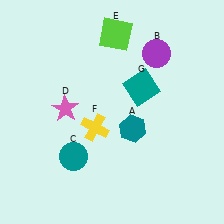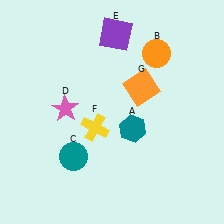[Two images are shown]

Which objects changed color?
B changed from purple to orange. E changed from lime to purple. G changed from teal to orange.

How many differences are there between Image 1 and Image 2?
There are 3 differences between the two images.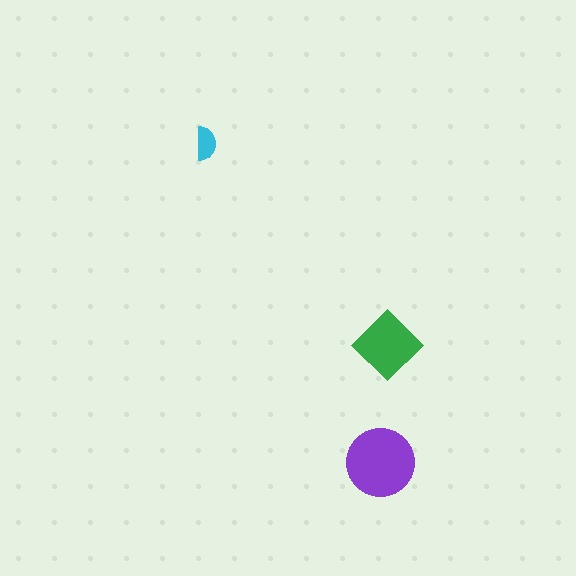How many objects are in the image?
There are 3 objects in the image.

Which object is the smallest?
The cyan semicircle.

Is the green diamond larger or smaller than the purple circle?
Smaller.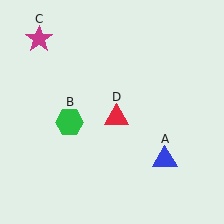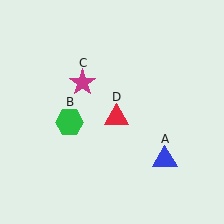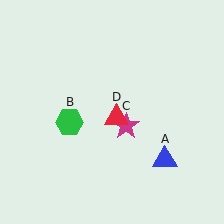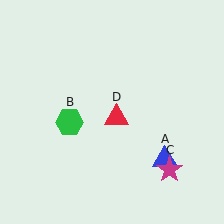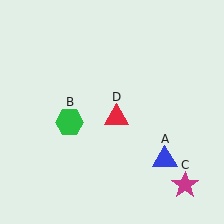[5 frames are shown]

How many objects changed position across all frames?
1 object changed position: magenta star (object C).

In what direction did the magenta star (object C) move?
The magenta star (object C) moved down and to the right.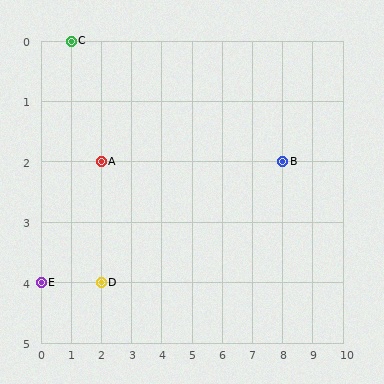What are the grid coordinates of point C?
Point C is at grid coordinates (1, 0).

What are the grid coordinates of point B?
Point B is at grid coordinates (8, 2).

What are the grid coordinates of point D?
Point D is at grid coordinates (2, 4).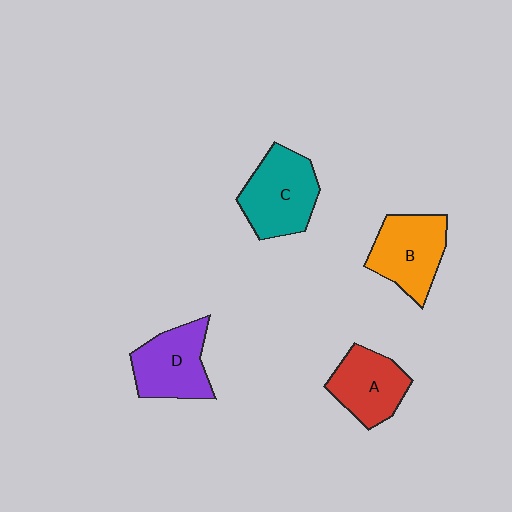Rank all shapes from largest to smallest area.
From largest to smallest: C (teal), B (orange), D (purple), A (red).